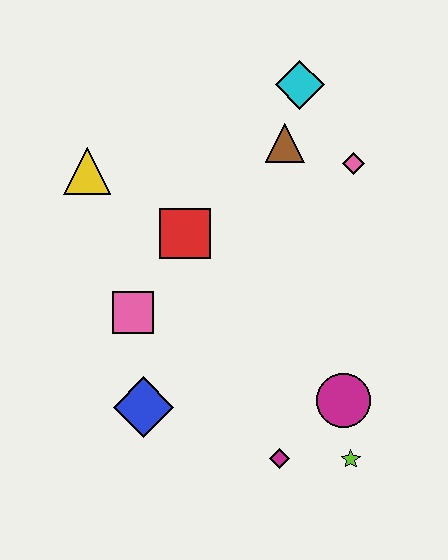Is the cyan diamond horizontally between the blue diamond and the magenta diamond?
No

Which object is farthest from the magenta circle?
The yellow triangle is farthest from the magenta circle.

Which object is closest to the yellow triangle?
The red square is closest to the yellow triangle.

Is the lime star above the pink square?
No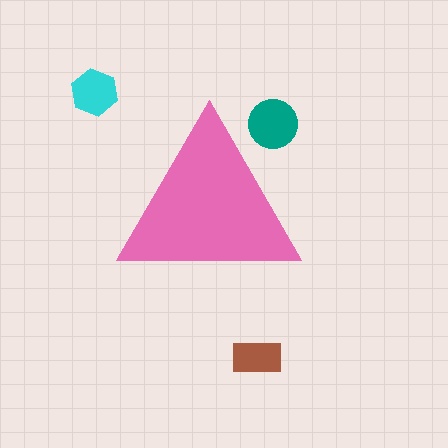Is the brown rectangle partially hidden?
No, the brown rectangle is fully visible.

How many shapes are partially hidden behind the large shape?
1 shape is partially hidden.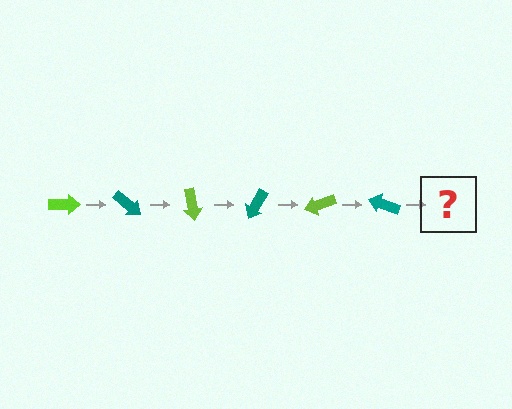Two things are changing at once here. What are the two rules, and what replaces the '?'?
The two rules are that it rotates 40 degrees each step and the color cycles through lime and teal. The '?' should be a lime arrow, rotated 240 degrees from the start.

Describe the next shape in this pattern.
It should be a lime arrow, rotated 240 degrees from the start.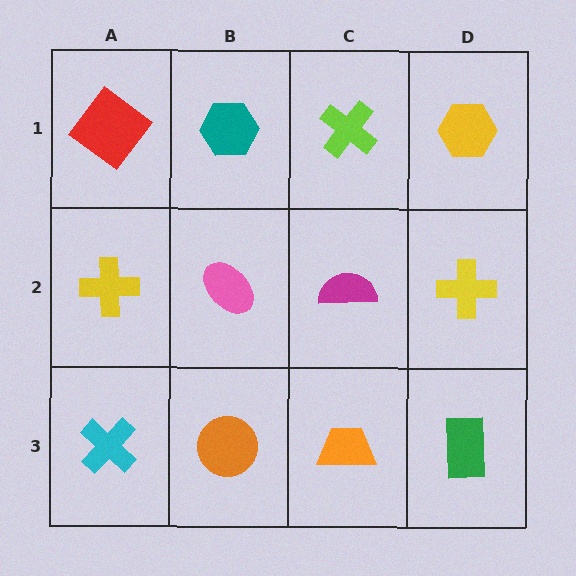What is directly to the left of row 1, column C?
A teal hexagon.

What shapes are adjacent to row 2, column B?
A teal hexagon (row 1, column B), an orange circle (row 3, column B), a yellow cross (row 2, column A), a magenta semicircle (row 2, column C).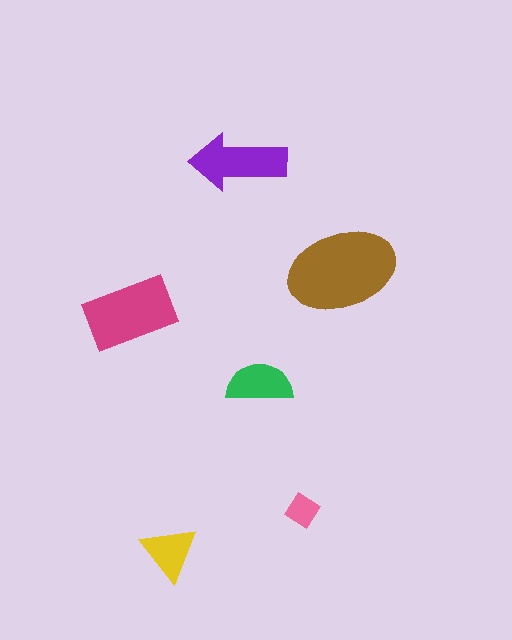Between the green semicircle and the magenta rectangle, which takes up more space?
The magenta rectangle.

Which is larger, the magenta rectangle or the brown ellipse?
The brown ellipse.